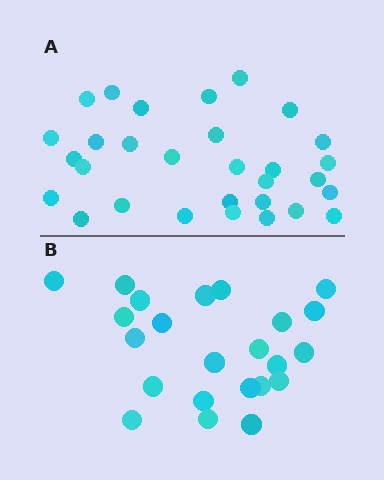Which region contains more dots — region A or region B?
Region A (the top region) has more dots.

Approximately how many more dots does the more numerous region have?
Region A has roughly 8 or so more dots than region B.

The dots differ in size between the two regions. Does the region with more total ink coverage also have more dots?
No. Region B has more total ink coverage because its dots are larger, but region A actually contains more individual dots. Total area can be misleading — the number of items is what matters here.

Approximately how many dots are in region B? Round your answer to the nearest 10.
About 20 dots. (The exact count is 23, which rounds to 20.)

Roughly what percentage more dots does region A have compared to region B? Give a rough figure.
About 30% more.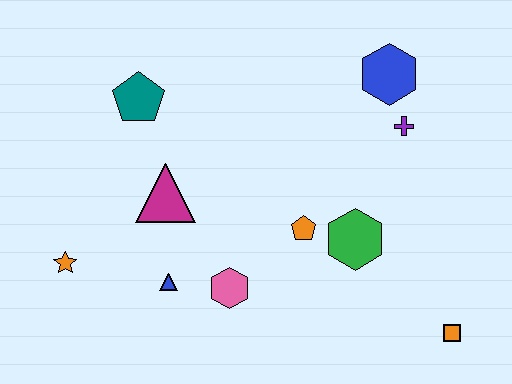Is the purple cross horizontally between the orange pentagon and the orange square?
Yes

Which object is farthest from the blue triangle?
The blue hexagon is farthest from the blue triangle.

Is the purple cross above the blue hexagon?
No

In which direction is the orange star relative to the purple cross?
The orange star is to the left of the purple cross.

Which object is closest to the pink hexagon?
The blue triangle is closest to the pink hexagon.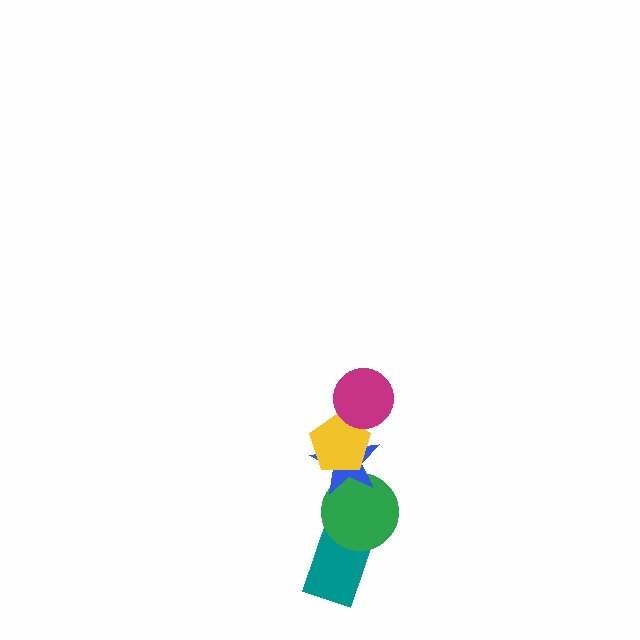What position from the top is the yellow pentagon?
The yellow pentagon is 2nd from the top.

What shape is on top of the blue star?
The yellow pentagon is on top of the blue star.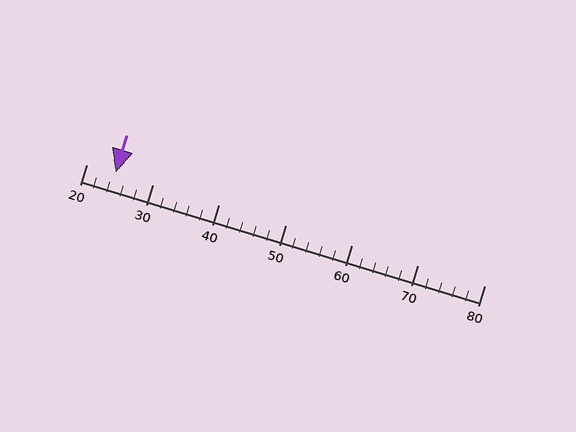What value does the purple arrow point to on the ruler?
The purple arrow points to approximately 24.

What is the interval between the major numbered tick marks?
The major tick marks are spaced 10 units apart.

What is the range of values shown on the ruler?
The ruler shows values from 20 to 80.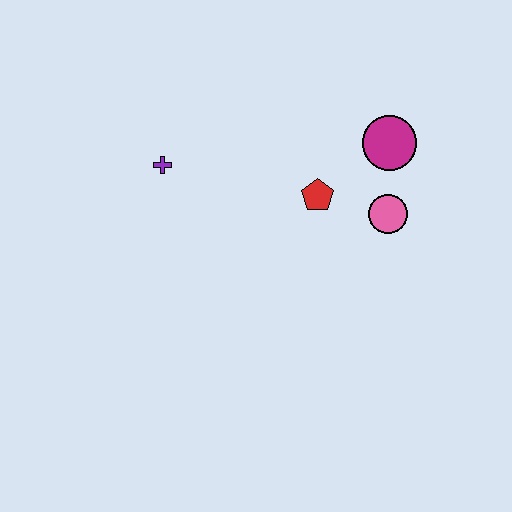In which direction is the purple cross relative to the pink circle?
The purple cross is to the left of the pink circle.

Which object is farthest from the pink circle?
The purple cross is farthest from the pink circle.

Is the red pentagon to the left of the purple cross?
No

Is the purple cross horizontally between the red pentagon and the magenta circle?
No